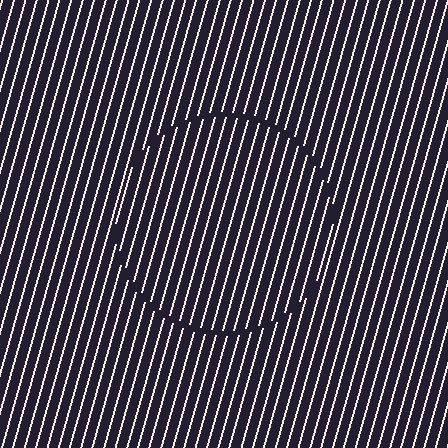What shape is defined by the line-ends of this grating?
An illusory circle. The interior of the shape contains the same grating, shifted by half a period — the contour is defined by the phase discontinuity where line-ends from the inner and outer gratings abut.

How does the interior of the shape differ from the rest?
The interior of the shape contains the same grating, shifted by half a period — the contour is defined by the phase discontinuity where line-ends from the inner and outer gratings abut.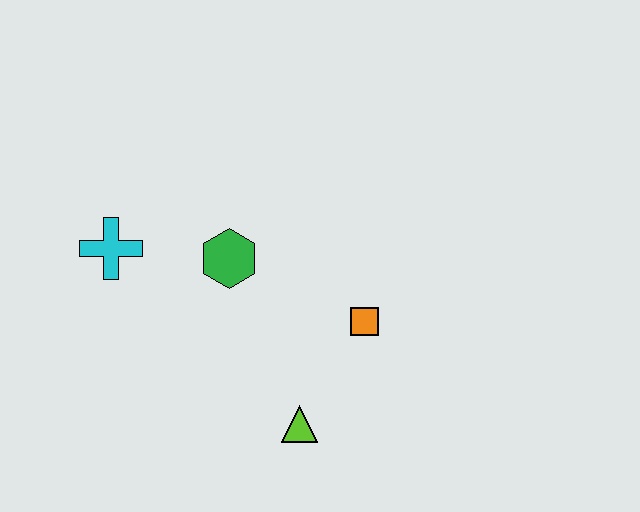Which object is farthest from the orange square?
The cyan cross is farthest from the orange square.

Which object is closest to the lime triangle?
The orange square is closest to the lime triangle.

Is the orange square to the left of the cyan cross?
No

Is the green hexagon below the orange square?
No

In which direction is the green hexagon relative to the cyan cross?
The green hexagon is to the right of the cyan cross.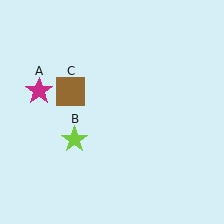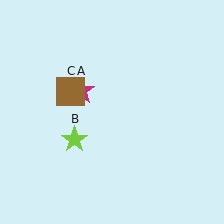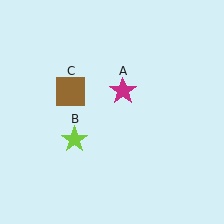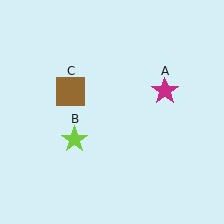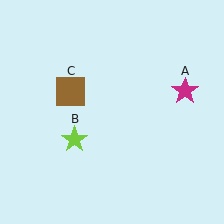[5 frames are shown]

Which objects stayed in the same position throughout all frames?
Lime star (object B) and brown square (object C) remained stationary.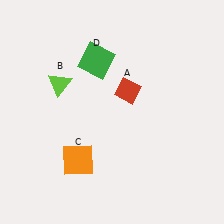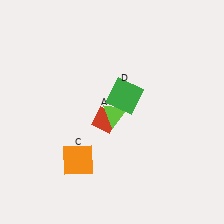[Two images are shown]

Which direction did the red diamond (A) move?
The red diamond (A) moved down.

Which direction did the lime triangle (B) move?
The lime triangle (B) moved right.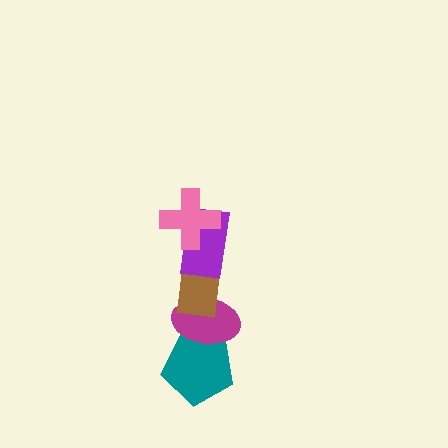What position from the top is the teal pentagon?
The teal pentagon is 5th from the top.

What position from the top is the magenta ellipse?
The magenta ellipse is 4th from the top.